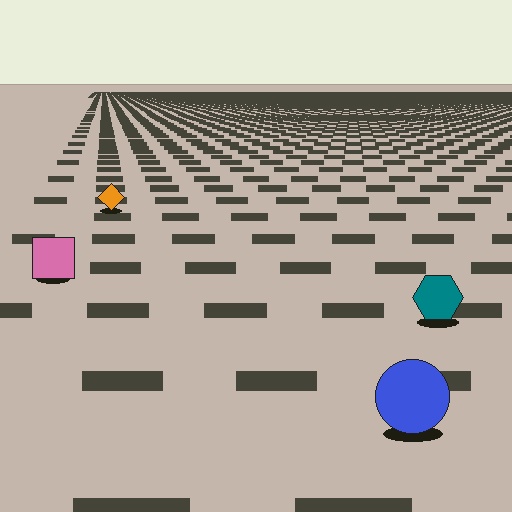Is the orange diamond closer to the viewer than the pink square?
No. The pink square is closer — you can tell from the texture gradient: the ground texture is coarser near it.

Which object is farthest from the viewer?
The orange diamond is farthest from the viewer. It appears smaller and the ground texture around it is denser.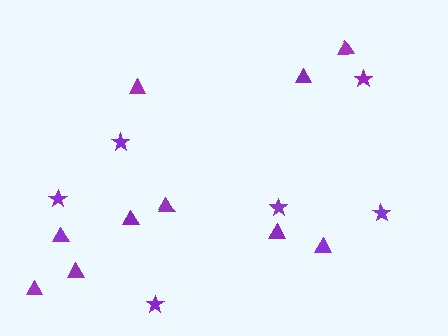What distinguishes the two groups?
There are 2 groups: one group of stars (6) and one group of triangles (10).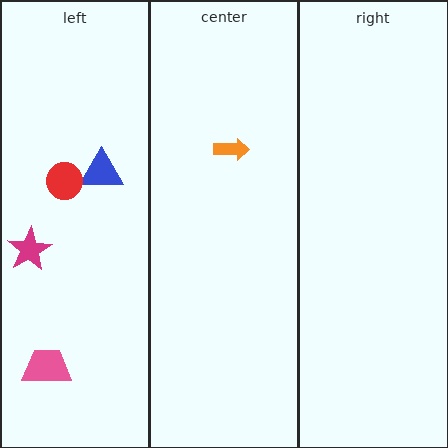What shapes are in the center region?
The orange arrow.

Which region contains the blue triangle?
The left region.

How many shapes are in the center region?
1.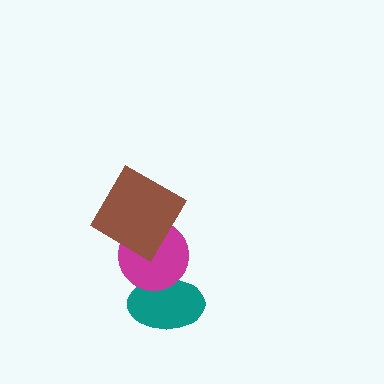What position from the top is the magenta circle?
The magenta circle is 2nd from the top.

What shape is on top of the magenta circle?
The brown diamond is on top of the magenta circle.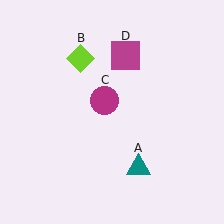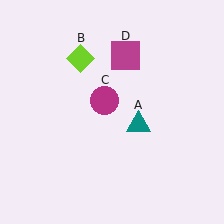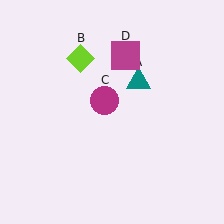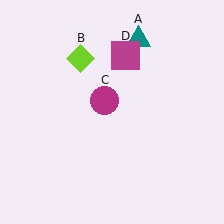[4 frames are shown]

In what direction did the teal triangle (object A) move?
The teal triangle (object A) moved up.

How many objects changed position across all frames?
1 object changed position: teal triangle (object A).